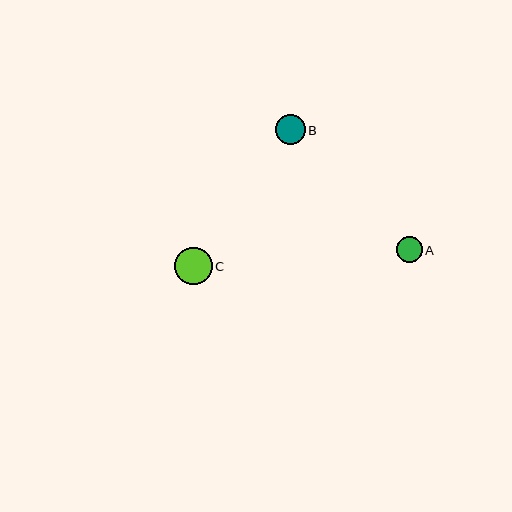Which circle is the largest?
Circle C is the largest with a size of approximately 37 pixels.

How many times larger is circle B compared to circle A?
Circle B is approximately 1.1 times the size of circle A.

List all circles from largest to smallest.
From largest to smallest: C, B, A.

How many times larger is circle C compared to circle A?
Circle C is approximately 1.4 times the size of circle A.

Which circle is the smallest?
Circle A is the smallest with a size of approximately 26 pixels.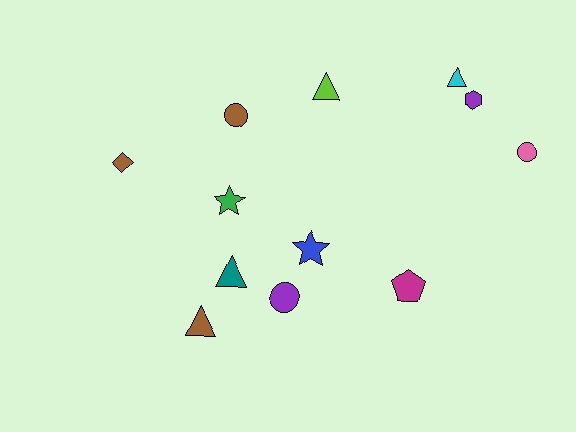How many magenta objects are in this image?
There is 1 magenta object.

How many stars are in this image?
There are 2 stars.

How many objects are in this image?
There are 12 objects.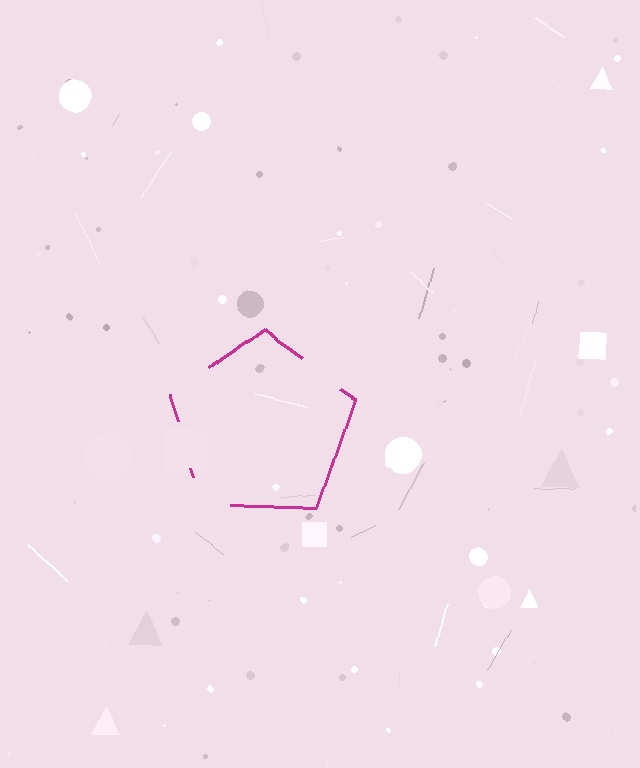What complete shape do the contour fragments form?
The contour fragments form a pentagon.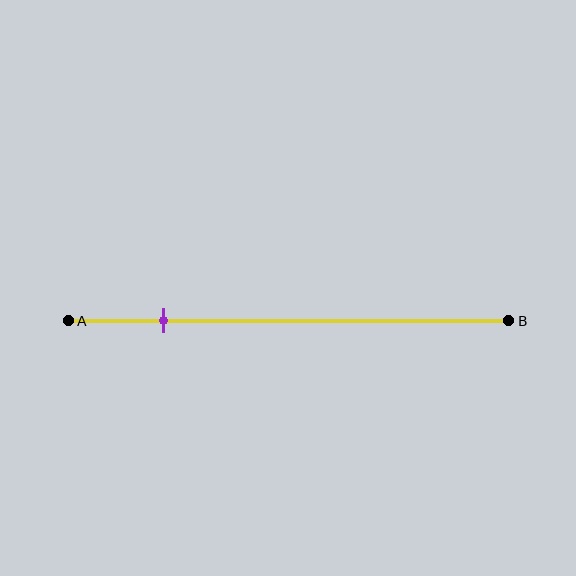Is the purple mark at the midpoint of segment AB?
No, the mark is at about 20% from A, not at the 50% midpoint.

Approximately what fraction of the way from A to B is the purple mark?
The purple mark is approximately 20% of the way from A to B.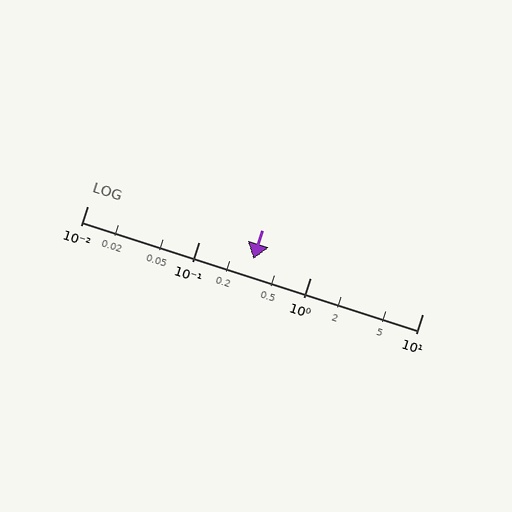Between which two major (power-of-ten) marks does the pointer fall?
The pointer is between 0.1 and 1.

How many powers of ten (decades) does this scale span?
The scale spans 3 decades, from 0.01 to 10.